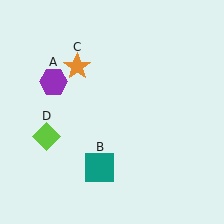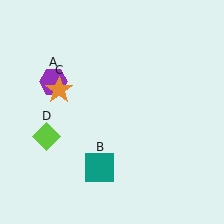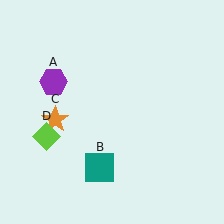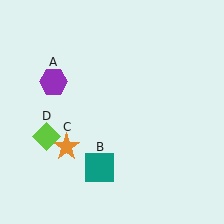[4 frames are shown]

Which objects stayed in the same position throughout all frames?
Purple hexagon (object A) and teal square (object B) and lime diamond (object D) remained stationary.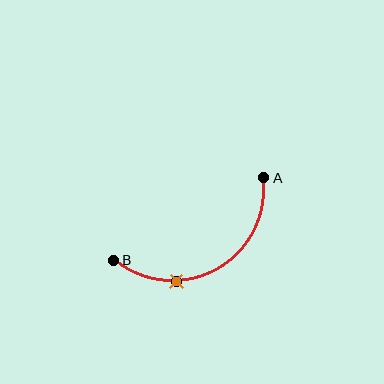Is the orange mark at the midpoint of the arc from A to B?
No. The orange mark lies on the arc but is closer to endpoint B. The arc midpoint would be at the point on the curve equidistant along the arc from both A and B.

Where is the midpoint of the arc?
The arc midpoint is the point on the curve farthest from the straight line joining A and B. It sits below that line.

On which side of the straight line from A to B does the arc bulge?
The arc bulges below the straight line connecting A and B.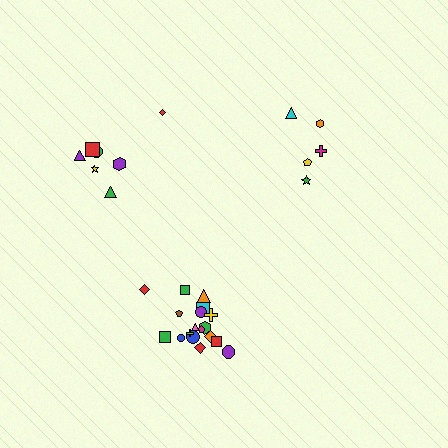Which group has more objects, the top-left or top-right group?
The top-left group.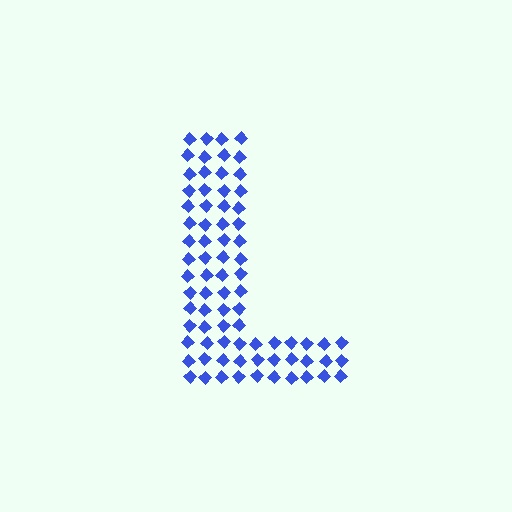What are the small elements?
The small elements are diamonds.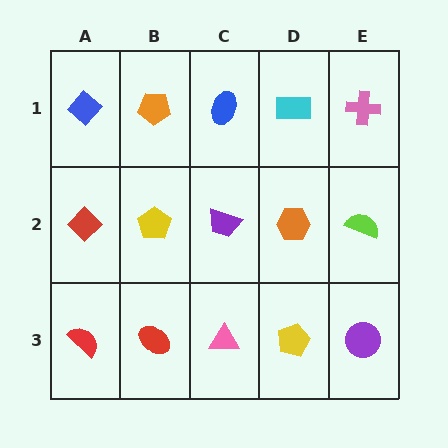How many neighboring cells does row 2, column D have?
4.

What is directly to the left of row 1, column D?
A blue ellipse.